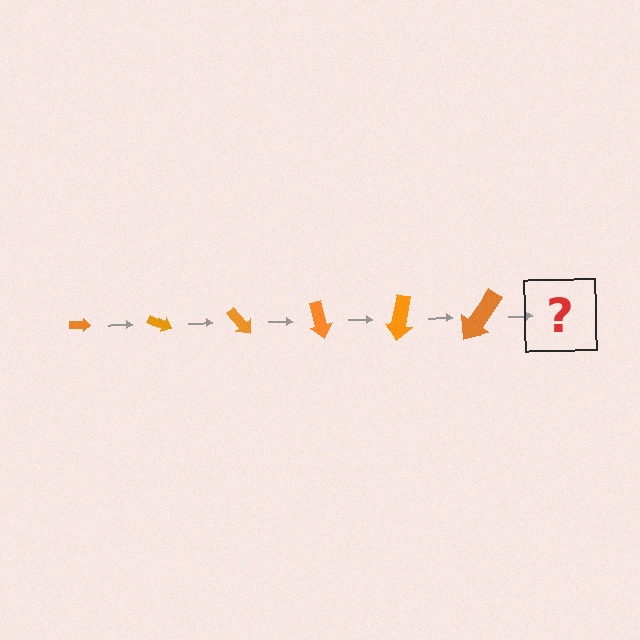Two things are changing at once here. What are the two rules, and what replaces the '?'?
The two rules are that the arrow grows larger each step and it rotates 25 degrees each step. The '?' should be an arrow, larger than the previous one and rotated 150 degrees from the start.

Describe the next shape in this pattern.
It should be an arrow, larger than the previous one and rotated 150 degrees from the start.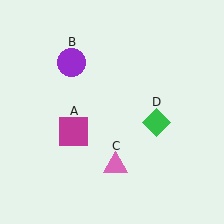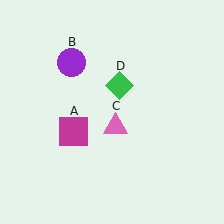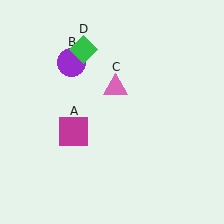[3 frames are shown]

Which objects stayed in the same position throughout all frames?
Magenta square (object A) and purple circle (object B) remained stationary.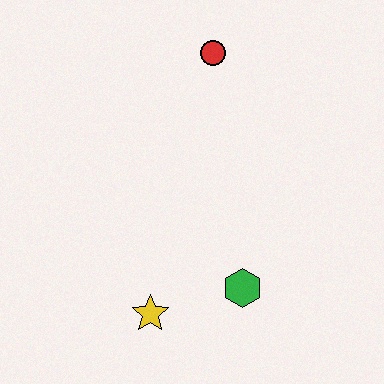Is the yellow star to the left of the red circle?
Yes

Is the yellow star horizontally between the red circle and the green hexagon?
No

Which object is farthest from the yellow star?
The red circle is farthest from the yellow star.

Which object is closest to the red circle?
The green hexagon is closest to the red circle.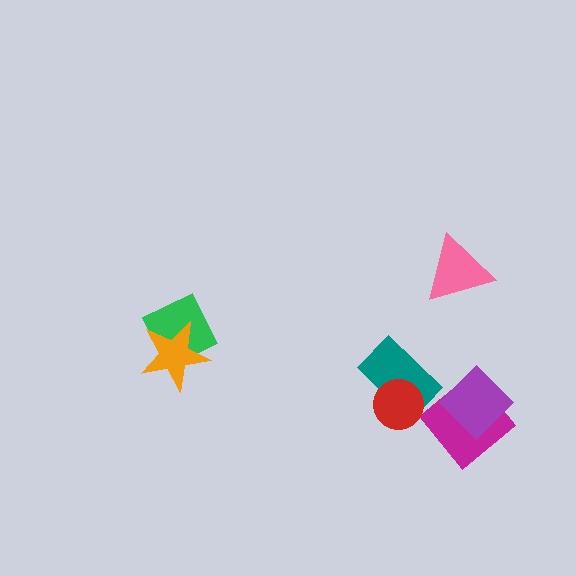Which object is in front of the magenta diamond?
The purple diamond is in front of the magenta diamond.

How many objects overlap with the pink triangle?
0 objects overlap with the pink triangle.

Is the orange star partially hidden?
No, no other shape covers it.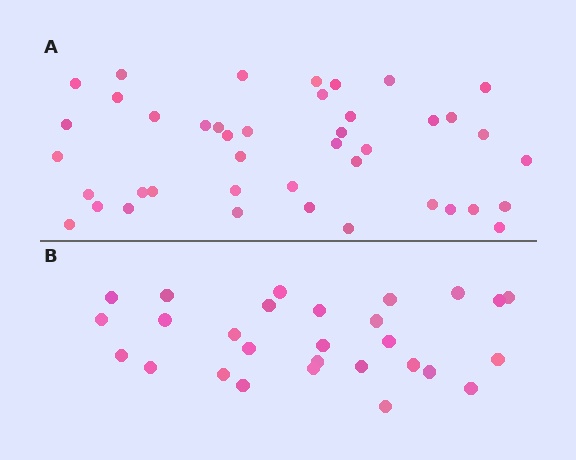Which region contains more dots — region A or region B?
Region A (the top region) has more dots.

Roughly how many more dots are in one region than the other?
Region A has approximately 15 more dots than region B.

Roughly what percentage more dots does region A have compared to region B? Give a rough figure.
About 50% more.